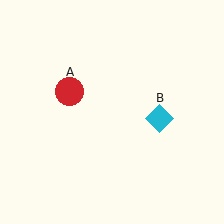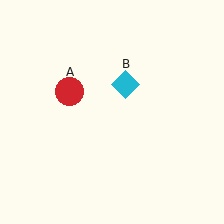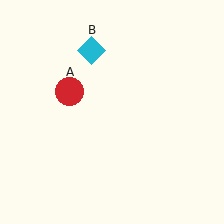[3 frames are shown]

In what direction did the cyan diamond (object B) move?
The cyan diamond (object B) moved up and to the left.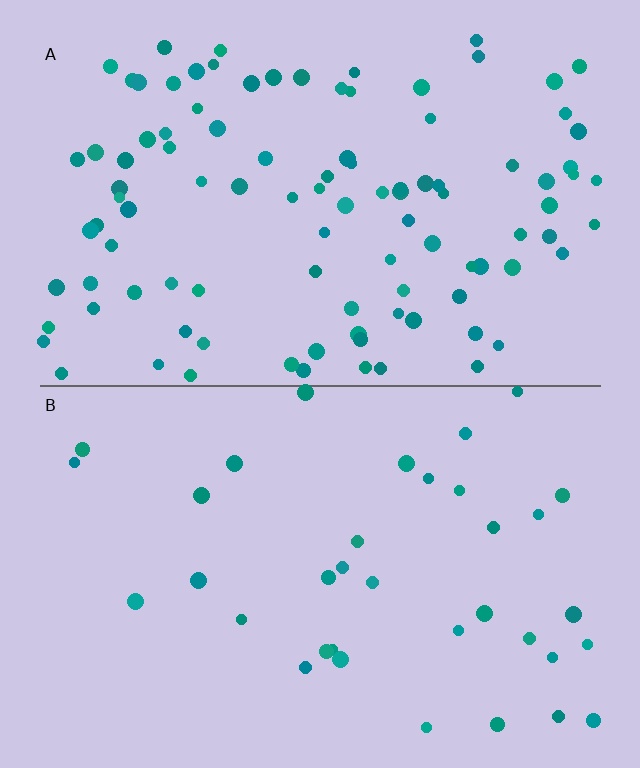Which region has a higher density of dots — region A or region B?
A (the top).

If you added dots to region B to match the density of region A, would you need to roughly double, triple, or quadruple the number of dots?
Approximately triple.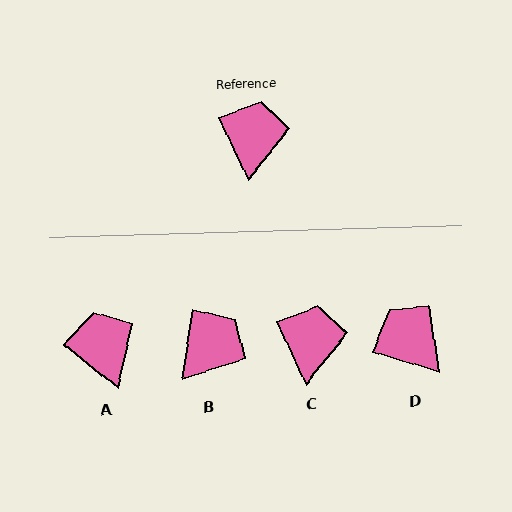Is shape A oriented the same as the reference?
No, it is off by about 27 degrees.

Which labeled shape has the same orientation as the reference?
C.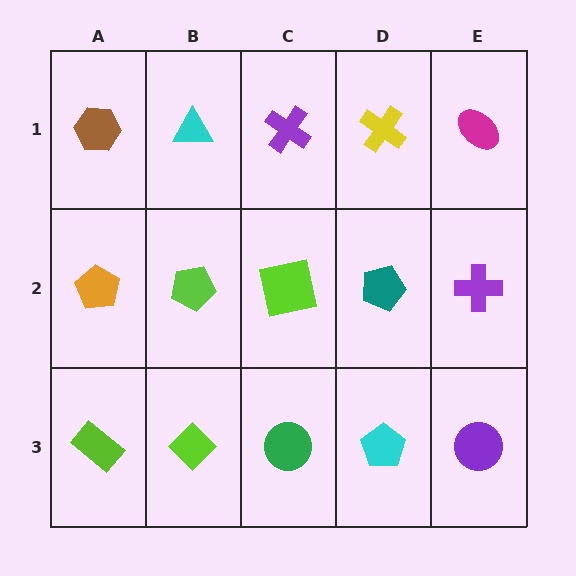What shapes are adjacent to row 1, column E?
A purple cross (row 2, column E), a yellow cross (row 1, column D).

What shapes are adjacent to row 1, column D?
A teal pentagon (row 2, column D), a purple cross (row 1, column C), a magenta ellipse (row 1, column E).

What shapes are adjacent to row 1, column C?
A lime square (row 2, column C), a cyan triangle (row 1, column B), a yellow cross (row 1, column D).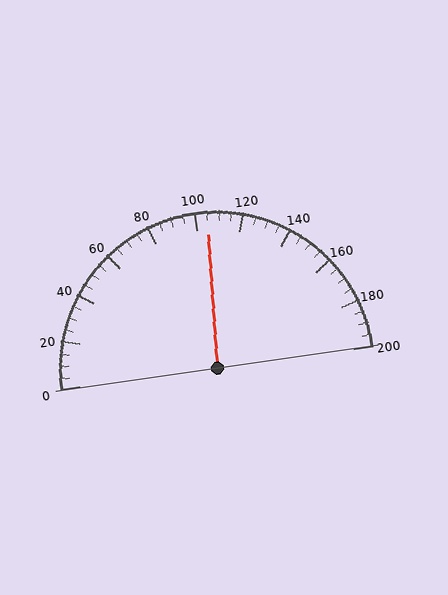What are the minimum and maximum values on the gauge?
The gauge ranges from 0 to 200.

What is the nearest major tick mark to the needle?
The nearest major tick mark is 100.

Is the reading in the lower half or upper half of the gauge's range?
The reading is in the upper half of the range (0 to 200).